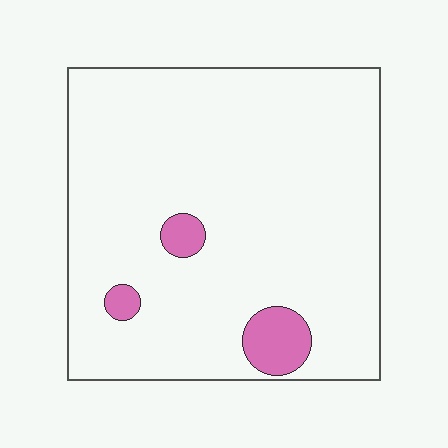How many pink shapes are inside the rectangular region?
3.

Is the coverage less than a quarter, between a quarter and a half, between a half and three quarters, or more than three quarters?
Less than a quarter.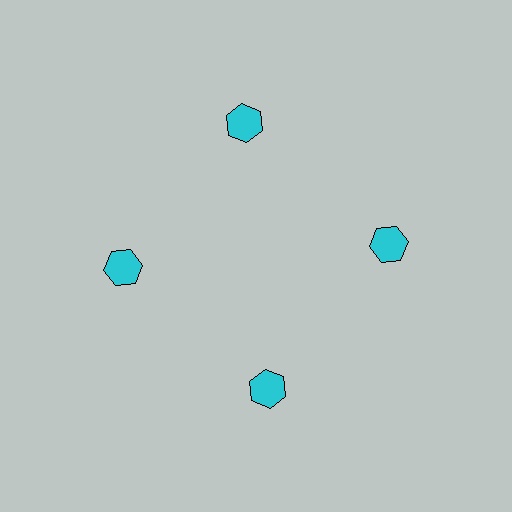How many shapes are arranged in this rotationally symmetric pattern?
There are 4 shapes, arranged in 4 groups of 1.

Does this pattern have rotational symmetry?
Yes, this pattern has 4-fold rotational symmetry. It looks the same after rotating 90 degrees around the center.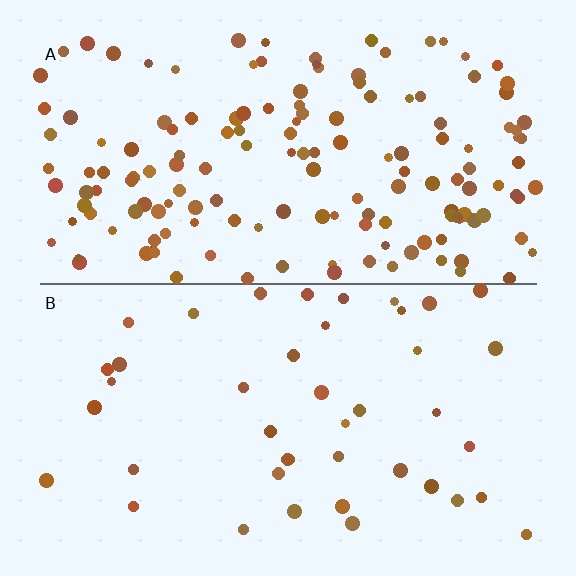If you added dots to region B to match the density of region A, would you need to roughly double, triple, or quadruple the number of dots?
Approximately quadruple.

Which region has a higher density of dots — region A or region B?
A (the top).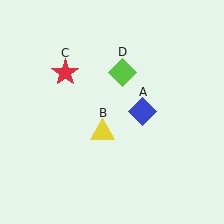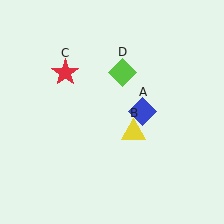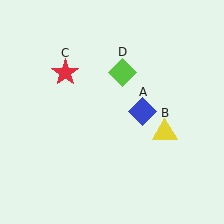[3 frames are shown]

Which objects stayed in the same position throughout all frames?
Blue diamond (object A) and red star (object C) and lime diamond (object D) remained stationary.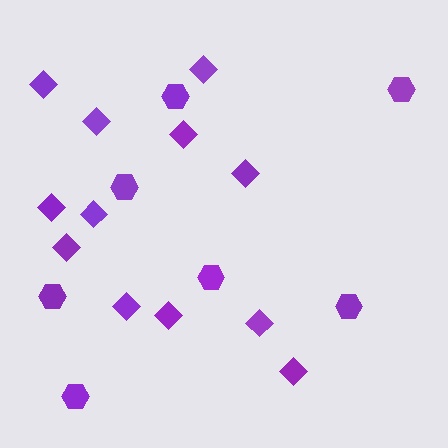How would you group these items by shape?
There are 2 groups: one group of hexagons (7) and one group of diamonds (12).